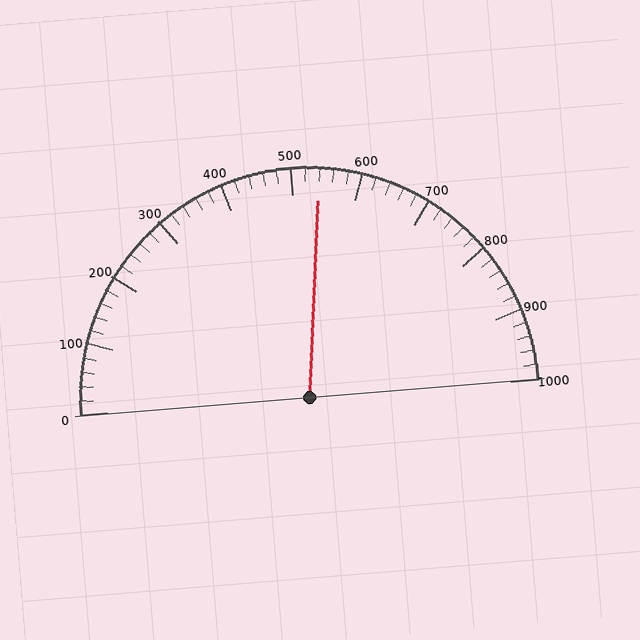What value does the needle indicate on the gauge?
The needle indicates approximately 540.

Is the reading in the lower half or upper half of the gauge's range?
The reading is in the upper half of the range (0 to 1000).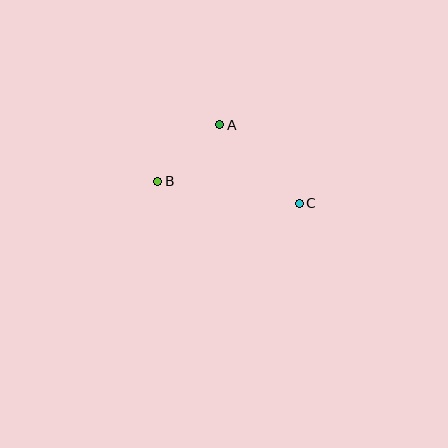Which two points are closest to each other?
Points A and B are closest to each other.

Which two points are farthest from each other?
Points B and C are farthest from each other.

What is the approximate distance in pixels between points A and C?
The distance between A and C is approximately 111 pixels.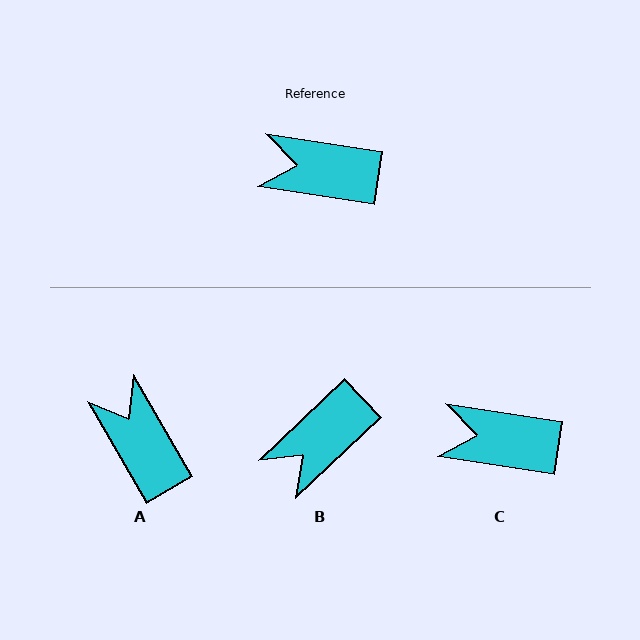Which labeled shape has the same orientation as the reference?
C.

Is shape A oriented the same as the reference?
No, it is off by about 51 degrees.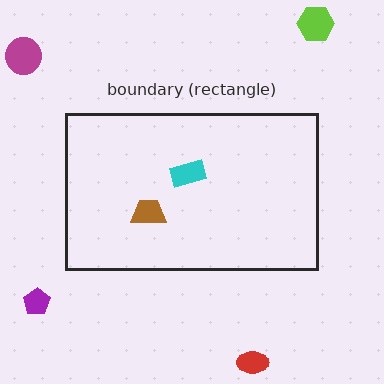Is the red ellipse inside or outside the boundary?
Outside.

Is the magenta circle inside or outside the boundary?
Outside.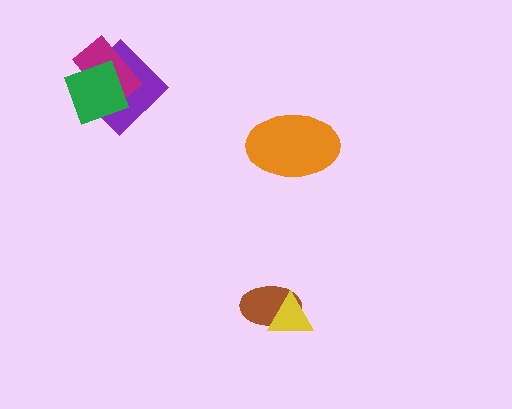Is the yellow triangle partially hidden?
No, no other shape covers it.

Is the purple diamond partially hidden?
Yes, it is partially covered by another shape.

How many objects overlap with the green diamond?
2 objects overlap with the green diamond.